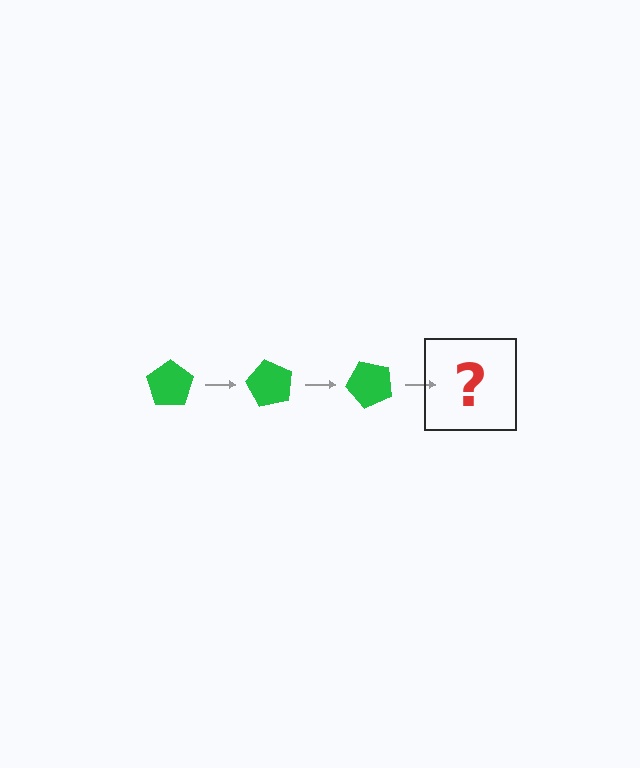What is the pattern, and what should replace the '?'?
The pattern is that the pentagon rotates 60 degrees each step. The '?' should be a green pentagon rotated 180 degrees.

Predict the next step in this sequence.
The next step is a green pentagon rotated 180 degrees.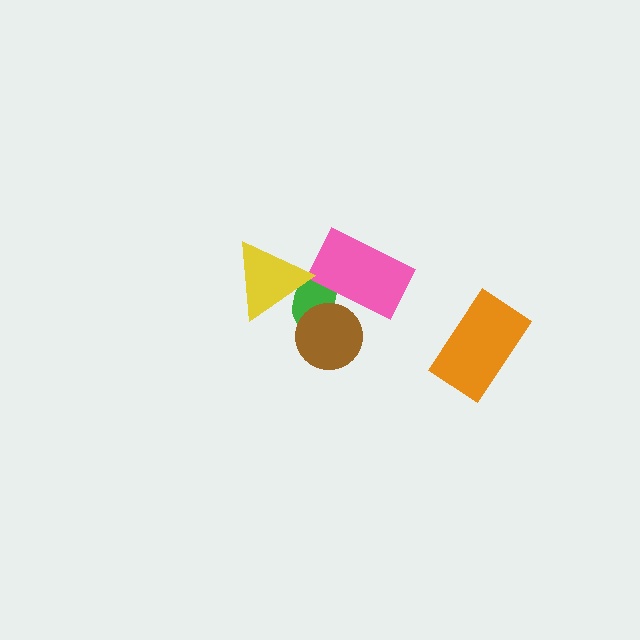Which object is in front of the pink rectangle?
The brown circle is in front of the pink rectangle.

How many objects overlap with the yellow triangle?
1 object overlaps with the yellow triangle.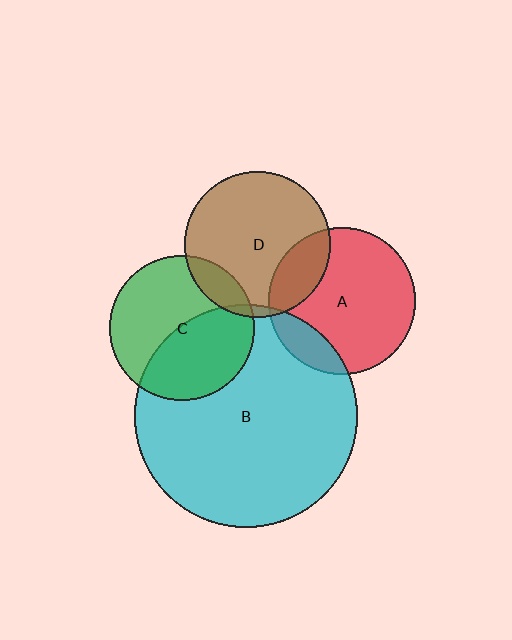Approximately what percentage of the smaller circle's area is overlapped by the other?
Approximately 15%.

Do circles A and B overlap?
Yes.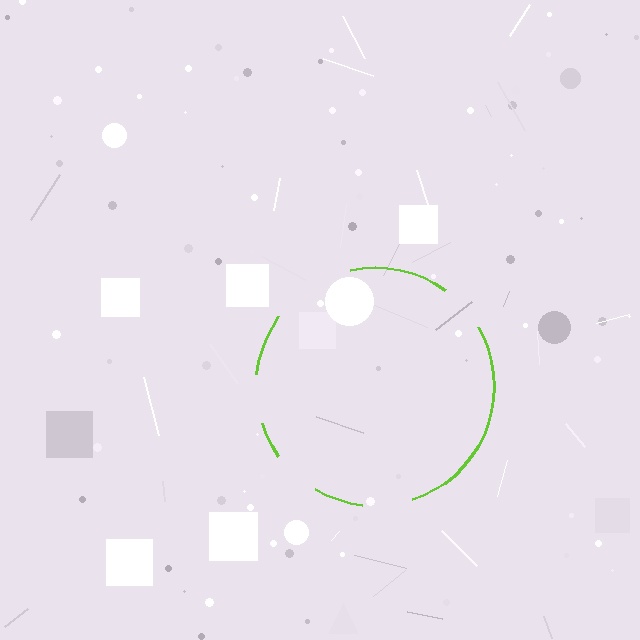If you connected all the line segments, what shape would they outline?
They would outline a circle.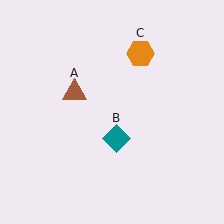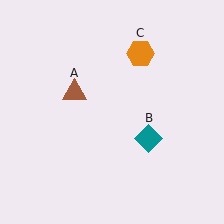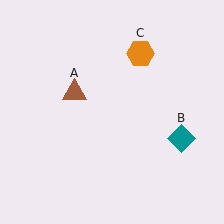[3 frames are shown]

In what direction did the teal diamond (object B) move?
The teal diamond (object B) moved right.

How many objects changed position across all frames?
1 object changed position: teal diamond (object B).